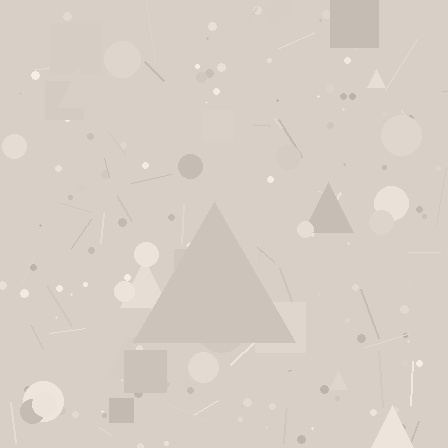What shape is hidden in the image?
A triangle is hidden in the image.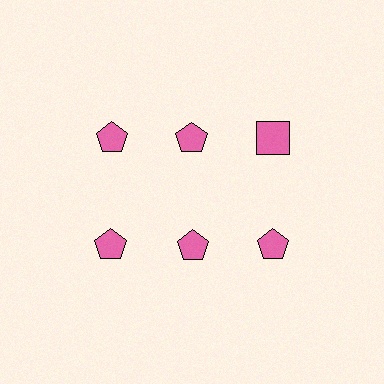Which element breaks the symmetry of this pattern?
The pink square in the top row, center column breaks the symmetry. All other shapes are pink pentagons.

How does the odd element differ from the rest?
It has a different shape: square instead of pentagon.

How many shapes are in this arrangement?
There are 6 shapes arranged in a grid pattern.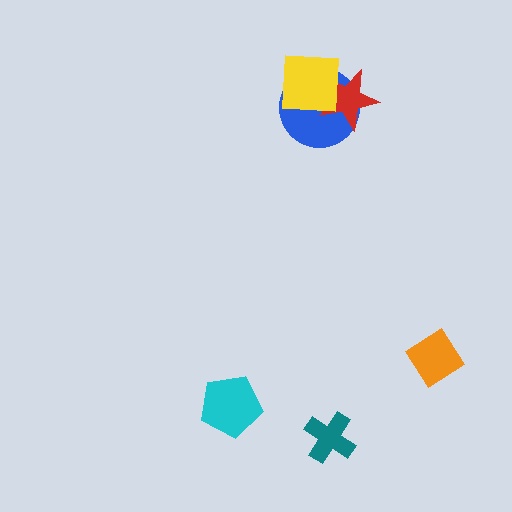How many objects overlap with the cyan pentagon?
0 objects overlap with the cyan pentagon.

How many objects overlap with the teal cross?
0 objects overlap with the teal cross.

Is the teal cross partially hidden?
No, no other shape covers it.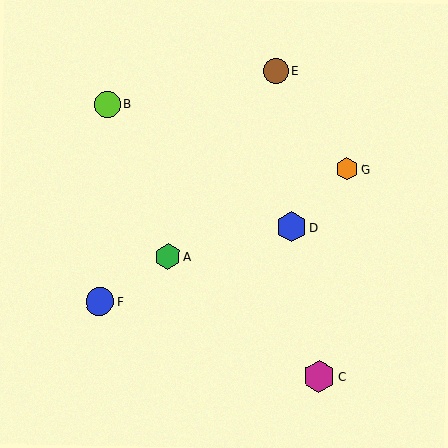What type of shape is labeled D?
Shape D is a blue hexagon.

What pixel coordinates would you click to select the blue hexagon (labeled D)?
Click at (291, 227) to select the blue hexagon D.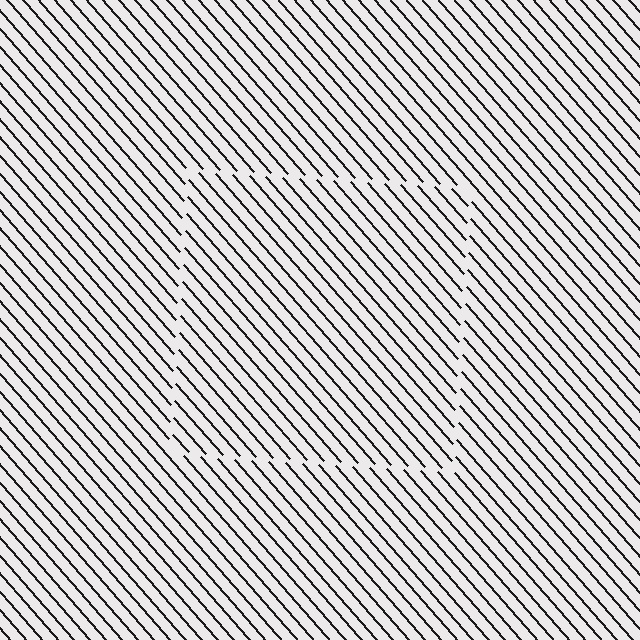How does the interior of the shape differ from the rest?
The interior of the shape contains the same grating, shifted by half a period — the contour is defined by the phase discontinuity where line-ends from the inner and outer gratings abut.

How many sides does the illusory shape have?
4 sides — the line-ends trace a square.